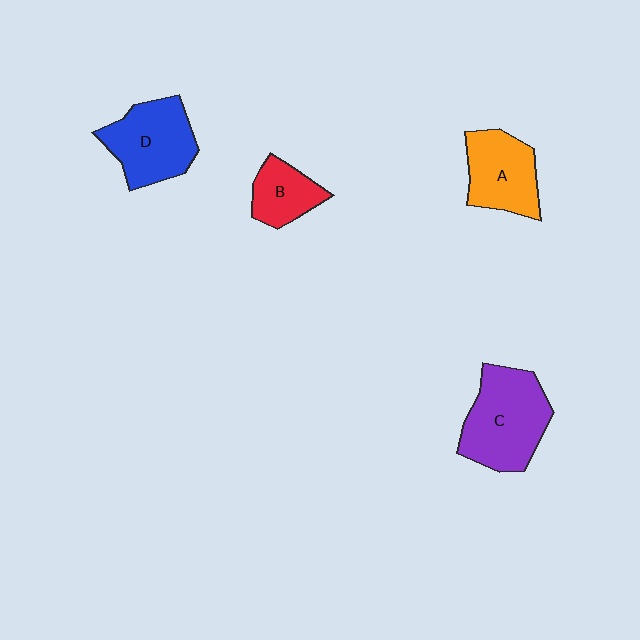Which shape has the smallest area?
Shape B (red).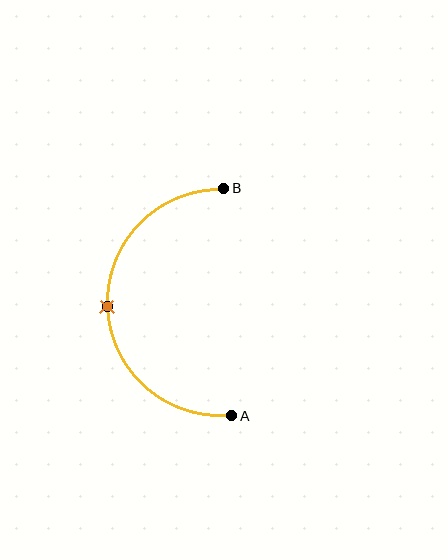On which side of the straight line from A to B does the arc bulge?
The arc bulges to the left of the straight line connecting A and B.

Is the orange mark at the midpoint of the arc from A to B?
Yes. The orange mark lies on the arc at equal arc-length from both A and B — it is the arc midpoint.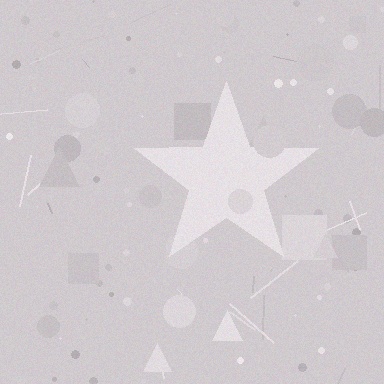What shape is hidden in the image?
A star is hidden in the image.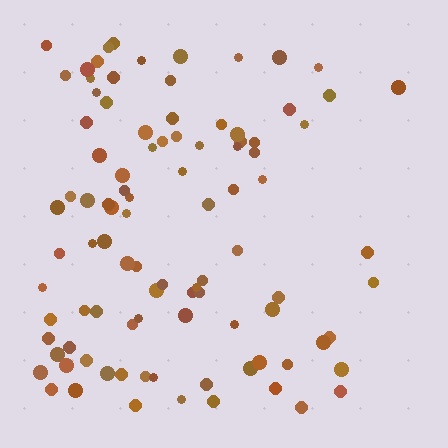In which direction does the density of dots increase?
From right to left, with the left side densest.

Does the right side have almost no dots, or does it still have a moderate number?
Still a moderate number, just noticeably fewer than the left.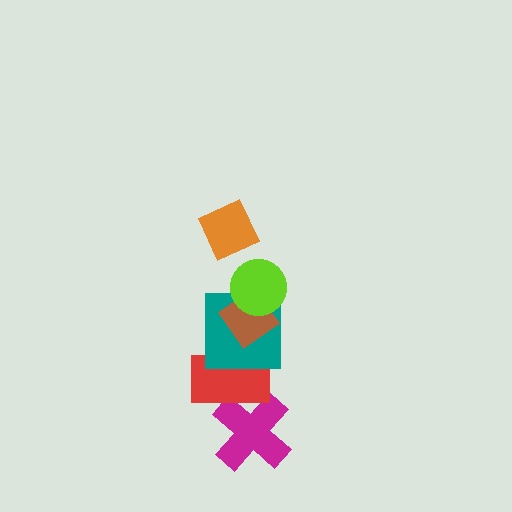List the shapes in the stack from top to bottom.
From top to bottom: the orange diamond, the lime circle, the brown diamond, the teal square, the red rectangle, the magenta cross.